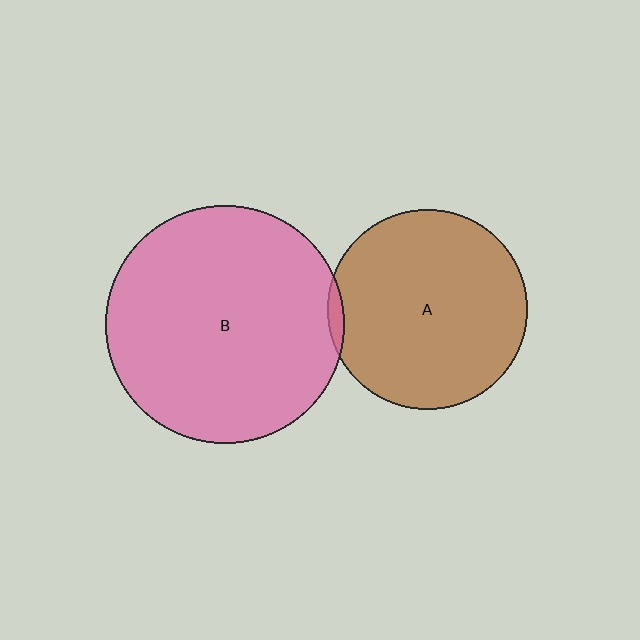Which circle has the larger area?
Circle B (pink).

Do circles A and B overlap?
Yes.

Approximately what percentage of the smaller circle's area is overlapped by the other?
Approximately 5%.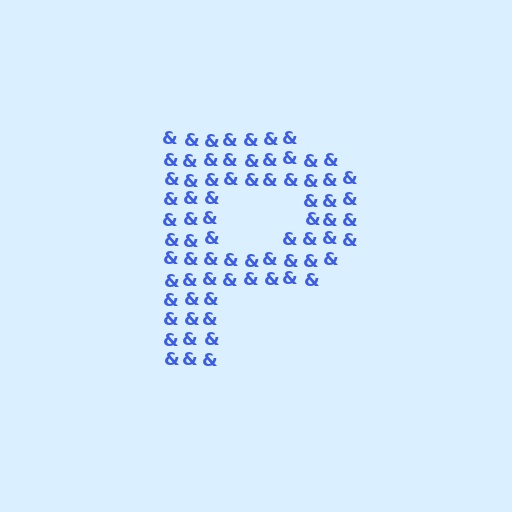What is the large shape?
The large shape is the letter P.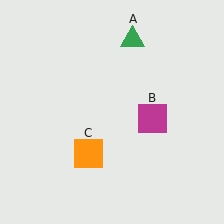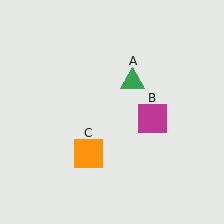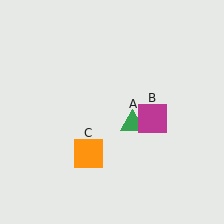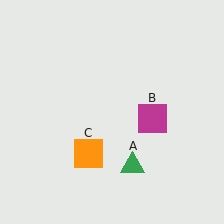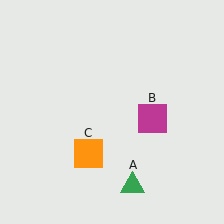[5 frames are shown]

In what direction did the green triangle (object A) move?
The green triangle (object A) moved down.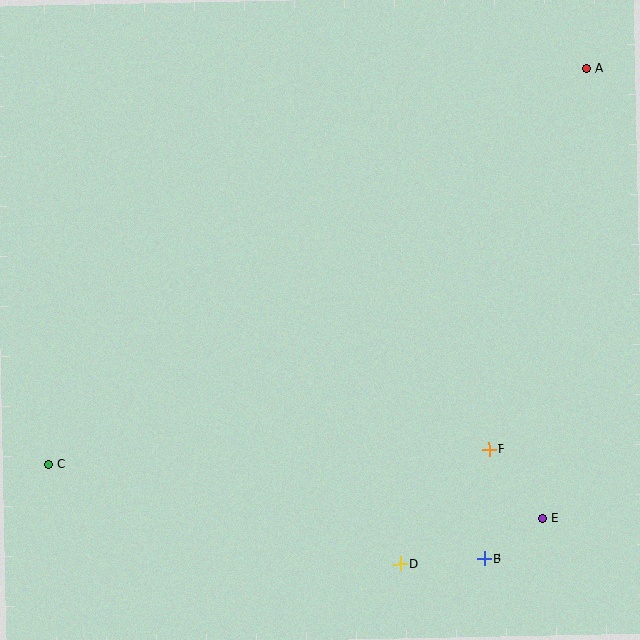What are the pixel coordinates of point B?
Point B is at (484, 559).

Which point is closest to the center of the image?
Point F at (489, 449) is closest to the center.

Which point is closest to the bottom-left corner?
Point C is closest to the bottom-left corner.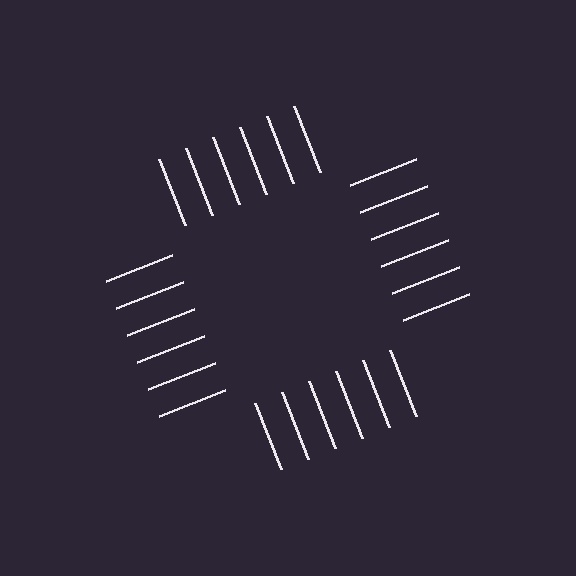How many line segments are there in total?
24 — 6 along each of the 4 edges.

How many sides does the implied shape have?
4 sides — the line-ends trace a square.